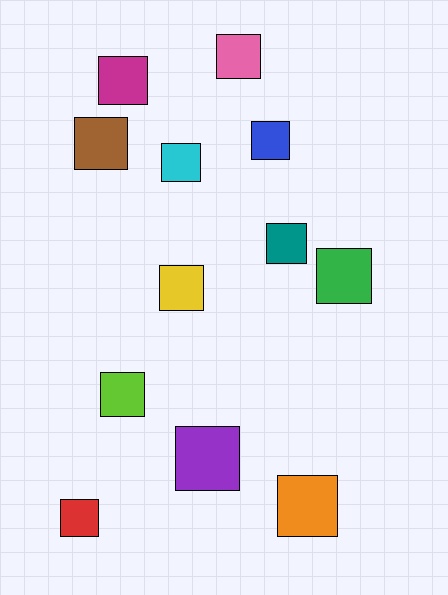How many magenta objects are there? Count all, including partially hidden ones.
There is 1 magenta object.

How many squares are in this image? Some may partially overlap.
There are 12 squares.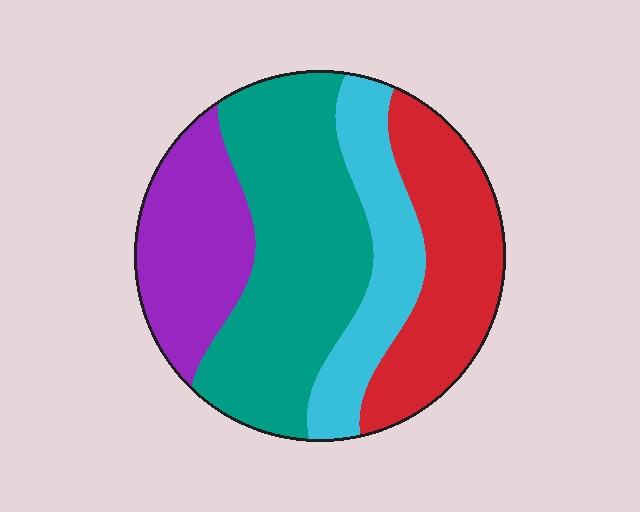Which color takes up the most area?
Teal, at roughly 40%.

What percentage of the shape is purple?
Purple covers around 20% of the shape.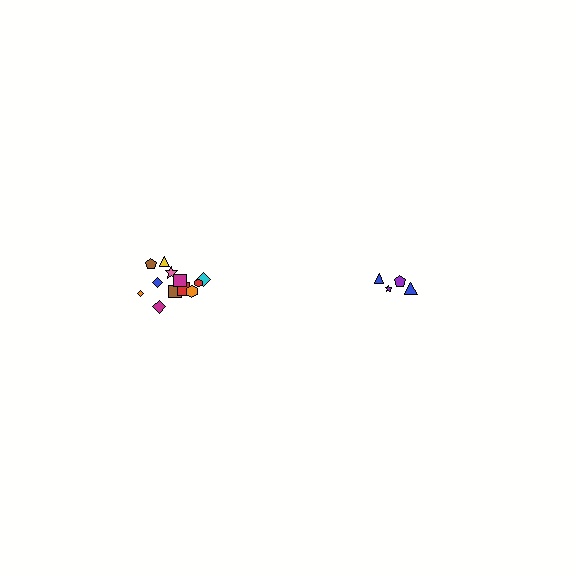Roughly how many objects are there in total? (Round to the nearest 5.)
Roughly 15 objects in total.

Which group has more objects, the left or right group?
The left group.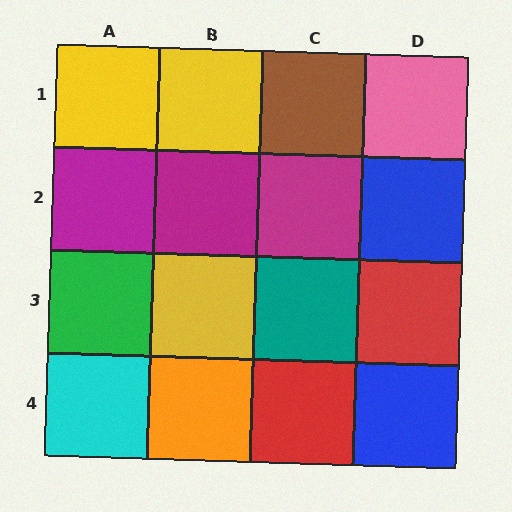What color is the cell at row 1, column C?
Brown.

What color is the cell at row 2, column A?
Magenta.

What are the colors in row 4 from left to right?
Cyan, orange, red, blue.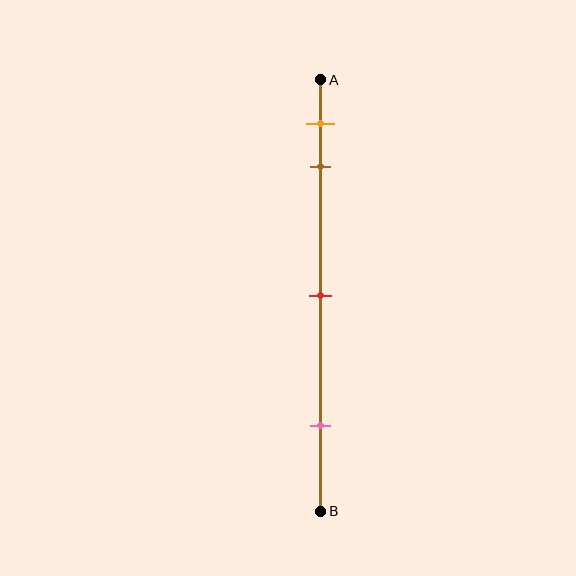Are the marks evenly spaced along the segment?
No, the marks are not evenly spaced.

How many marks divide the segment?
There are 4 marks dividing the segment.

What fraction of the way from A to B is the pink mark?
The pink mark is approximately 80% (0.8) of the way from A to B.